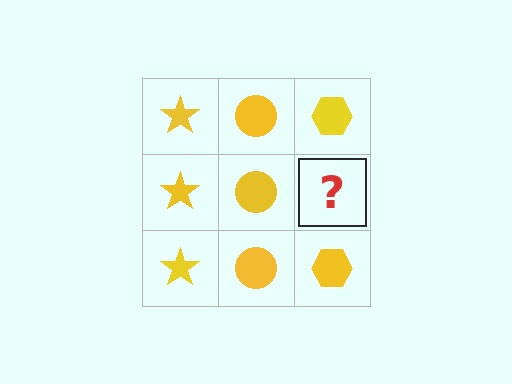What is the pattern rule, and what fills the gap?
The rule is that each column has a consistent shape. The gap should be filled with a yellow hexagon.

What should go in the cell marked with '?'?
The missing cell should contain a yellow hexagon.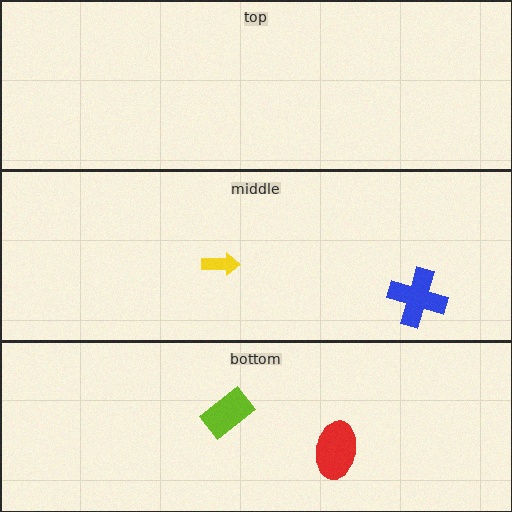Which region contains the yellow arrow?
The middle region.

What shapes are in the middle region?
The blue cross, the yellow arrow.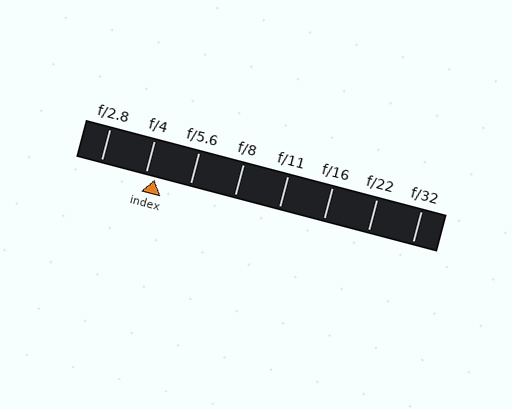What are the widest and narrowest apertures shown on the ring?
The widest aperture shown is f/2.8 and the narrowest is f/32.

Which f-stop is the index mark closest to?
The index mark is closest to f/4.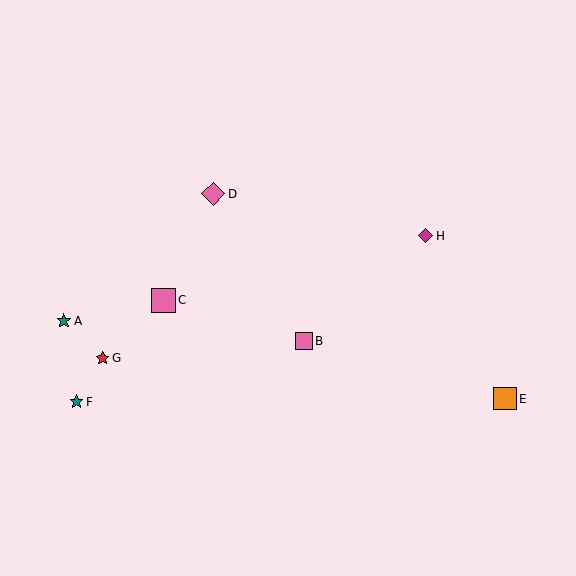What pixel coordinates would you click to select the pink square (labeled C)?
Click at (163, 300) to select the pink square C.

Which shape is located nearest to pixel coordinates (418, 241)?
The magenta diamond (labeled H) at (426, 236) is nearest to that location.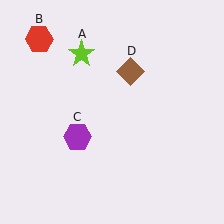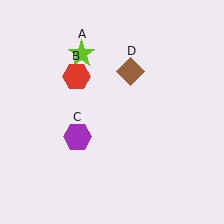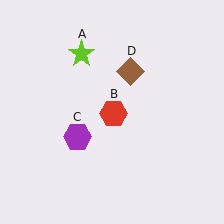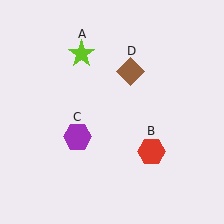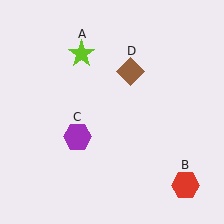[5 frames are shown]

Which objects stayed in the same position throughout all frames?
Lime star (object A) and purple hexagon (object C) and brown diamond (object D) remained stationary.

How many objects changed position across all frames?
1 object changed position: red hexagon (object B).